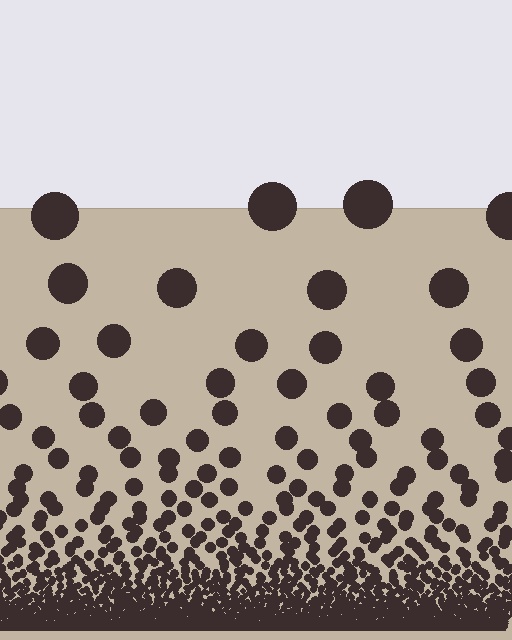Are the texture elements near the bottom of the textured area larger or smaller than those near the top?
Smaller. The gradient is inverted — elements near the bottom are smaller and denser.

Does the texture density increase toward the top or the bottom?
Density increases toward the bottom.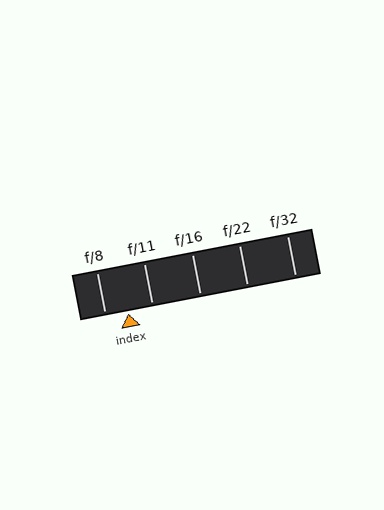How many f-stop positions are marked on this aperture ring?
There are 5 f-stop positions marked.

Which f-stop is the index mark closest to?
The index mark is closest to f/8.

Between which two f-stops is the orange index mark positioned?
The index mark is between f/8 and f/11.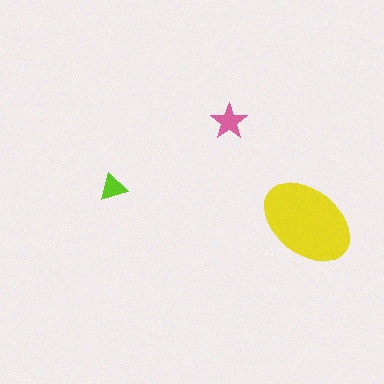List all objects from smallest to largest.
The lime triangle, the pink star, the yellow ellipse.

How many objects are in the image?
There are 3 objects in the image.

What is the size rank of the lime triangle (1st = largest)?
3rd.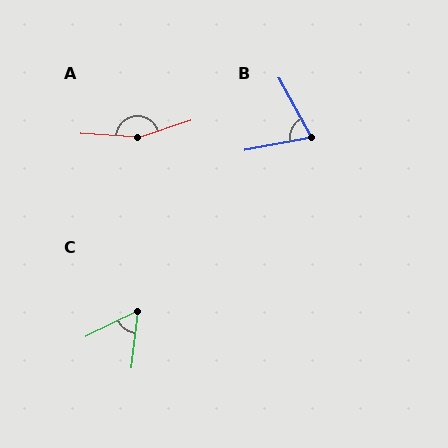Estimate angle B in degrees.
Approximately 71 degrees.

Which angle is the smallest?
C, at approximately 57 degrees.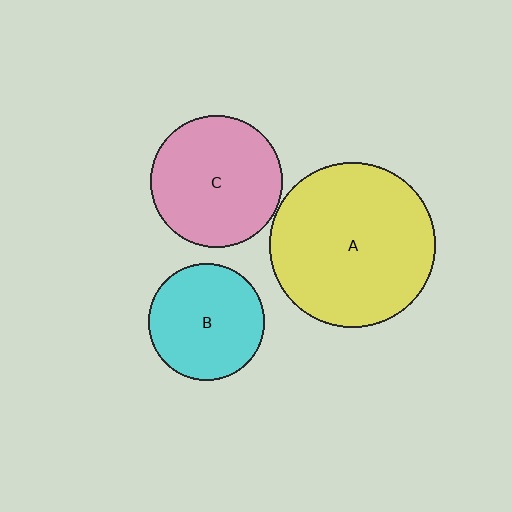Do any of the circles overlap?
No, none of the circles overlap.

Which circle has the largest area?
Circle A (yellow).